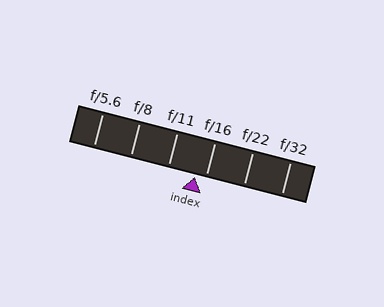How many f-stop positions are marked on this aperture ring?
There are 6 f-stop positions marked.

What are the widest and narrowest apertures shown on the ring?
The widest aperture shown is f/5.6 and the narrowest is f/32.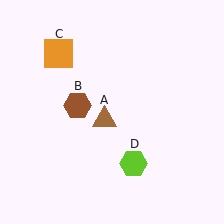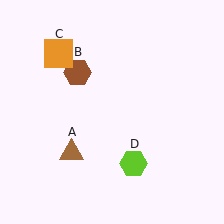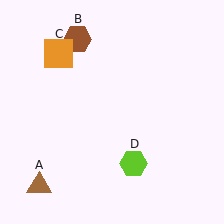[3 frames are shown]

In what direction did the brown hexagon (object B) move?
The brown hexagon (object B) moved up.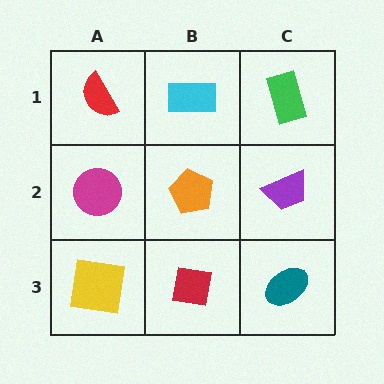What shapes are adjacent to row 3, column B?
An orange pentagon (row 2, column B), a yellow square (row 3, column A), a teal ellipse (row 3, column C).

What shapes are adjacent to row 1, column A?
A magenta circle (row 2, column A), a cyan rectangle (row 1, column B).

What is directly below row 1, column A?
A magenta circle.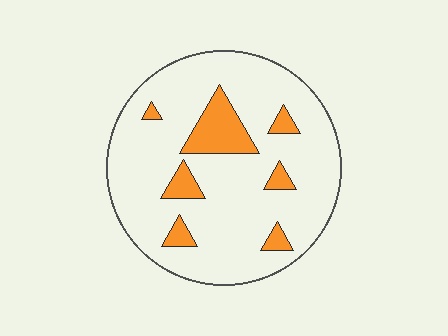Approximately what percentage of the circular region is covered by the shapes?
Approximately 15%.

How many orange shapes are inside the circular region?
7.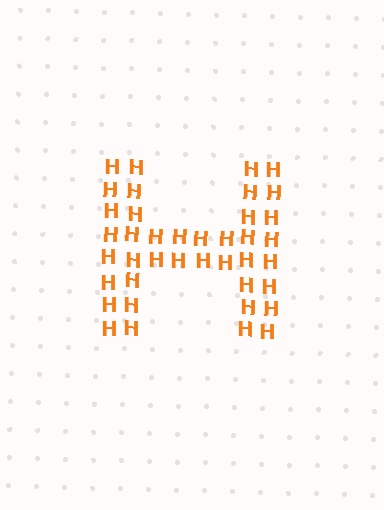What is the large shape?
The large shape is the letter H.